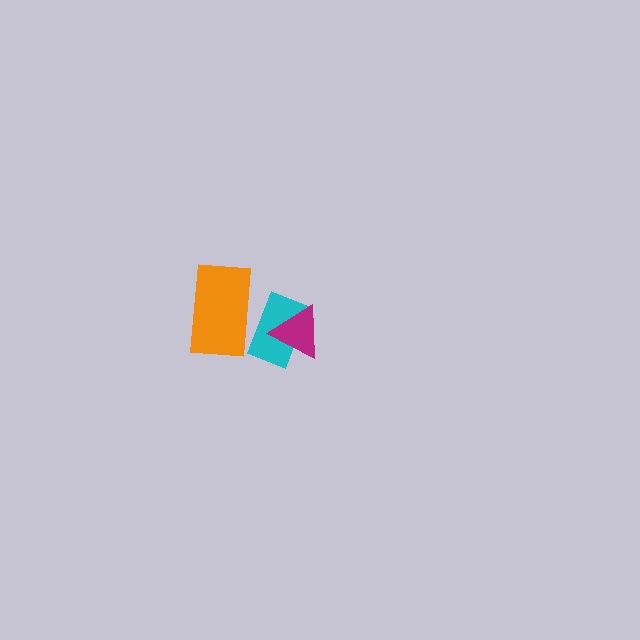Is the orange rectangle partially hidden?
No, no other shape covers it.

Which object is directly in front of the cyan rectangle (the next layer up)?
The orange rectangle is directly in front of the cyan rectangle.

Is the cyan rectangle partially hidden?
Yes, it is partially covered by another shape.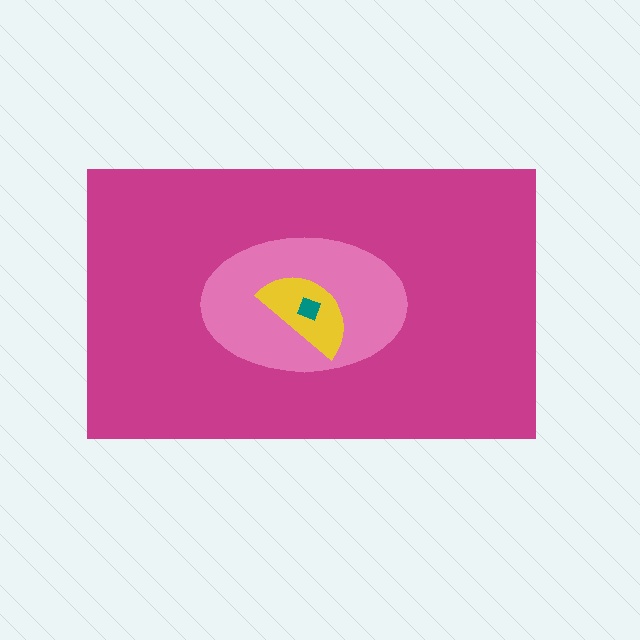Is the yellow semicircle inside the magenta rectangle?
Yes.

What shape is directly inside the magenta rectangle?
The pink ellipse.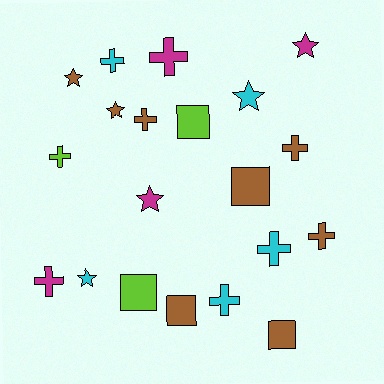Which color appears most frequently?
Brown, with 8 objects.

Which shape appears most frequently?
Cross, with 9 objects.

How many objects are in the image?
There are 20 objects.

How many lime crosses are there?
There is 1 lime cross.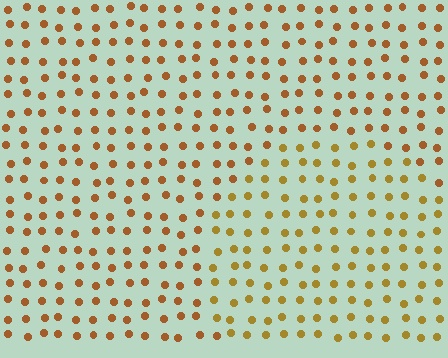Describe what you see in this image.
The image is filled with small brown elements in a uniform arrangement. A circle-shaped region is visible where the elements are tinted to a slightly different hue, forming a subtle color boundary.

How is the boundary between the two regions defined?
The boundary is defined purely by a slight shift in hue (about 21 degrees). Spacing, size, and orientation are identical on both sides.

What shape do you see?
I see a circle.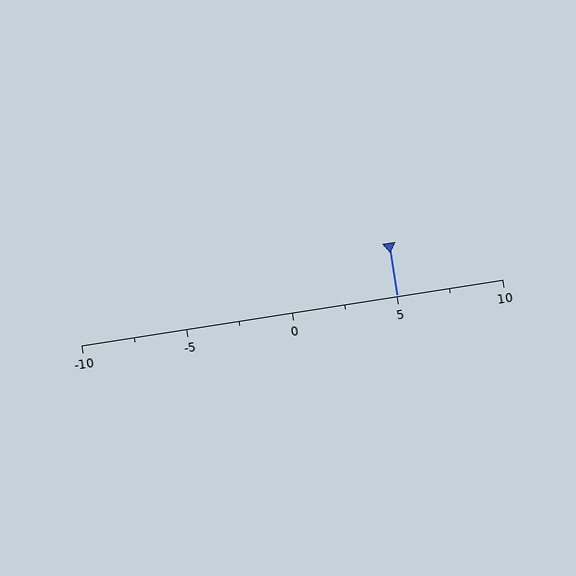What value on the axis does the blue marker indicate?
The marker indicates approximately 5.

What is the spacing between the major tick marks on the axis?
The major ticks are spaced 5 apart.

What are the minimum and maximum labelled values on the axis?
The axis runs from -10 to 10.